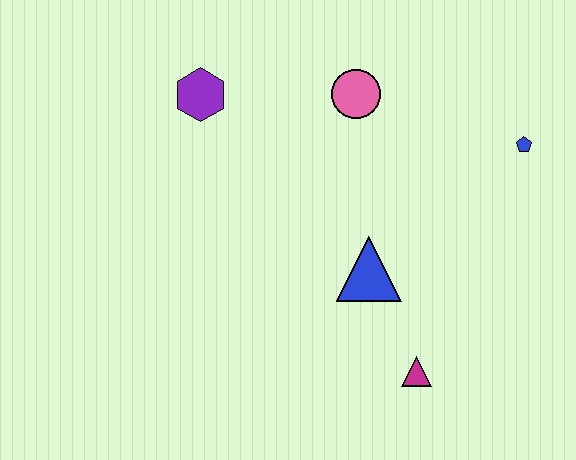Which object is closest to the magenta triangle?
The blue triangle is closest to the magenta triangle.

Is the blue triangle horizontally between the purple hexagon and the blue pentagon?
Yes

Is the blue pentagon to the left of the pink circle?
No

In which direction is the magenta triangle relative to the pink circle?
The magenta triangle is below the pink circle.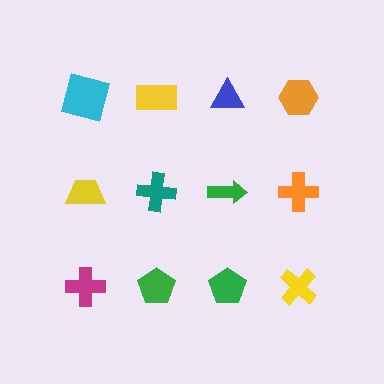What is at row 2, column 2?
A teal cross.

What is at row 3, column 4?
A yellow cross.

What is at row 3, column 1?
A magenta cross.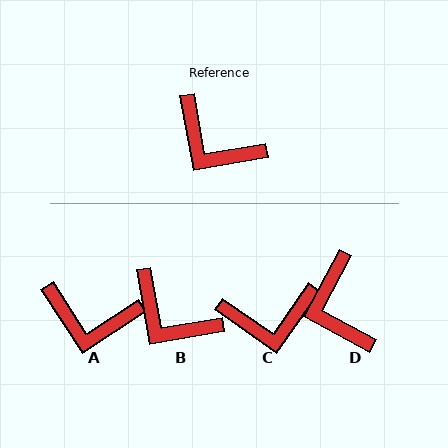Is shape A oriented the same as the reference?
No, it is off by about 23 degrees.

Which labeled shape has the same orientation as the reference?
B.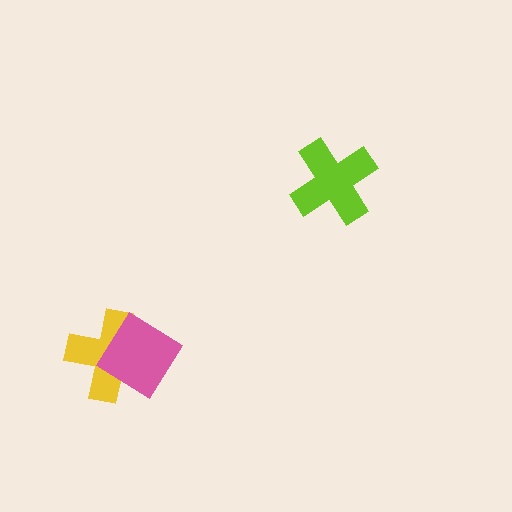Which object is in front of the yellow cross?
The pink diamond is in front of the yellow cross.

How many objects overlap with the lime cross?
0 objects overlap with the lime cross.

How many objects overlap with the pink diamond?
1 object overlaps with the pink diamond.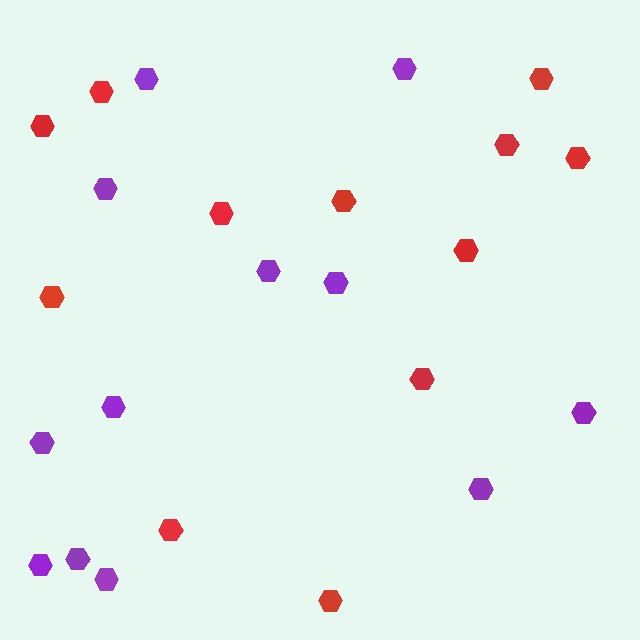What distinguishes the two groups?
There are 2 groups: one group of purple hexagons (12) and one group of red hexagons (12).